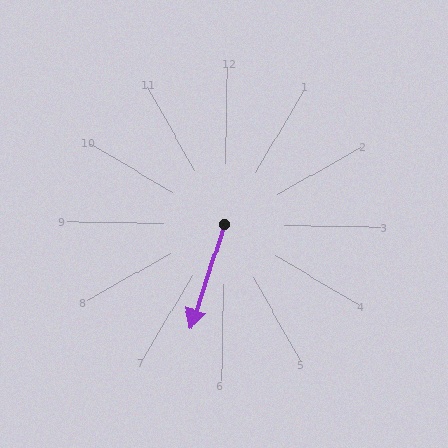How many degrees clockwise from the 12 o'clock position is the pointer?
Approximately 197 degrees.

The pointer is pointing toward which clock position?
Roughly 7 o'clock.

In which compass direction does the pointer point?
South.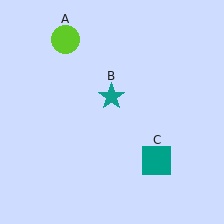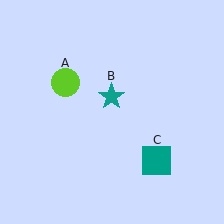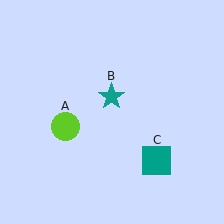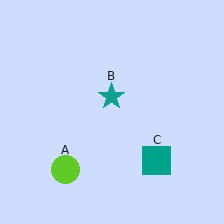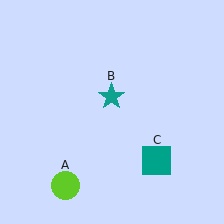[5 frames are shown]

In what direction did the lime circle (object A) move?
The lime circle (object A) moved down.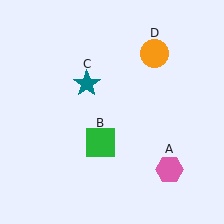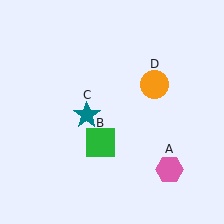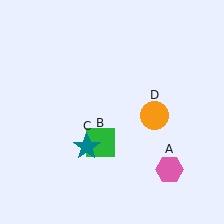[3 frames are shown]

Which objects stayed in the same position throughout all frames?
Pink hexagon (object A) and green square (object B) remained stationary.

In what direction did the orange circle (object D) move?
The orange circle (object D) moved down.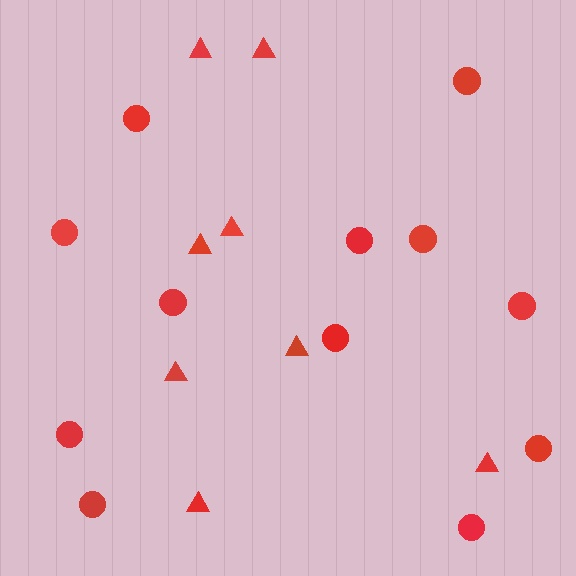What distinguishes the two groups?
There are 2 groups: one group of circles (12) and one group of triangles (8).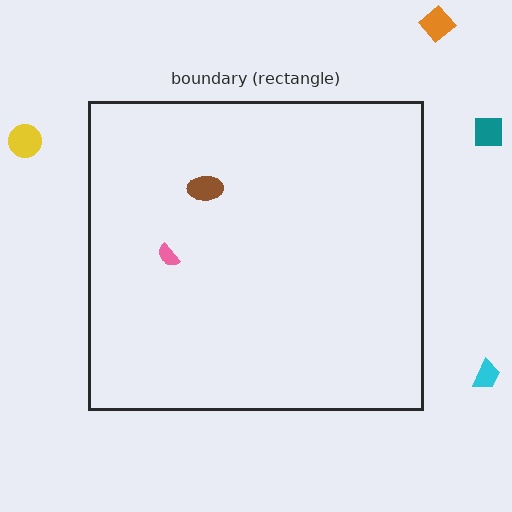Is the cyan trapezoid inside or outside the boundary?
Outside.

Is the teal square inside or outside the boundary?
Outside.